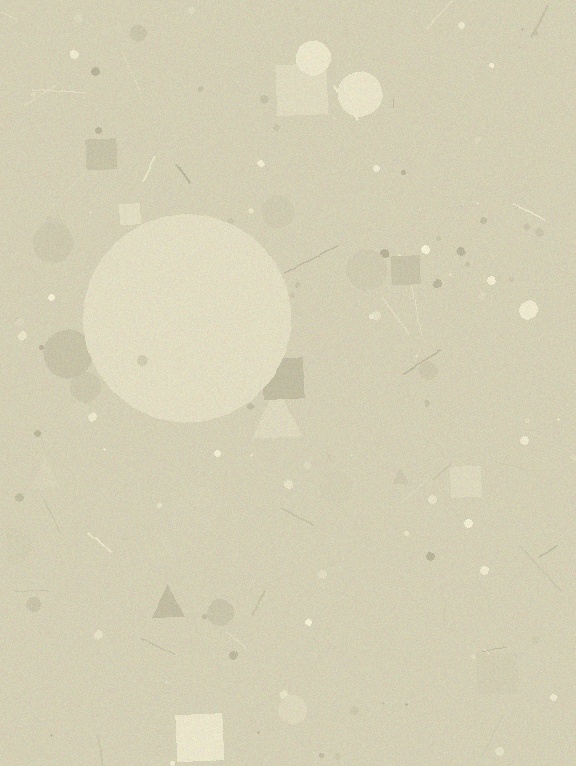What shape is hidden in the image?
A circle is hidden in the image.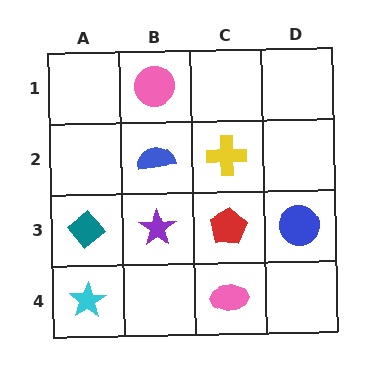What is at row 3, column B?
A purple star.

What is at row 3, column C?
A red pentagon.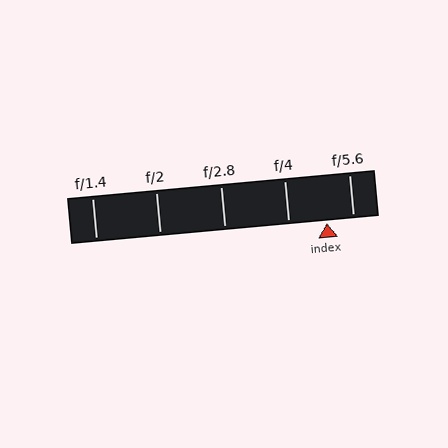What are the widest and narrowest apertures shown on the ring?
The widest aperture shown is f/1.4 and the narrowest is f/5.6.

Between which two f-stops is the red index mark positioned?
The index mark is between f/4 and f/5.6.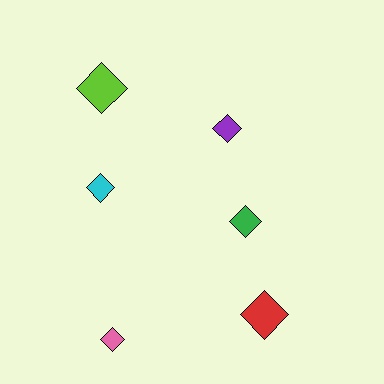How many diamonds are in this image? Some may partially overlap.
There are 6 diamonds.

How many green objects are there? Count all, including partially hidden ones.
There is 1 green object.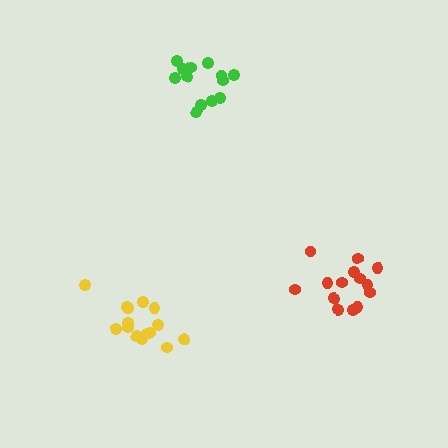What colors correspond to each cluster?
The clusters are colored: red, yellow, green.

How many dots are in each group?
Group 1: 14 dots, Group 2: 15 dots, Group 3: 13 dots (42 total).